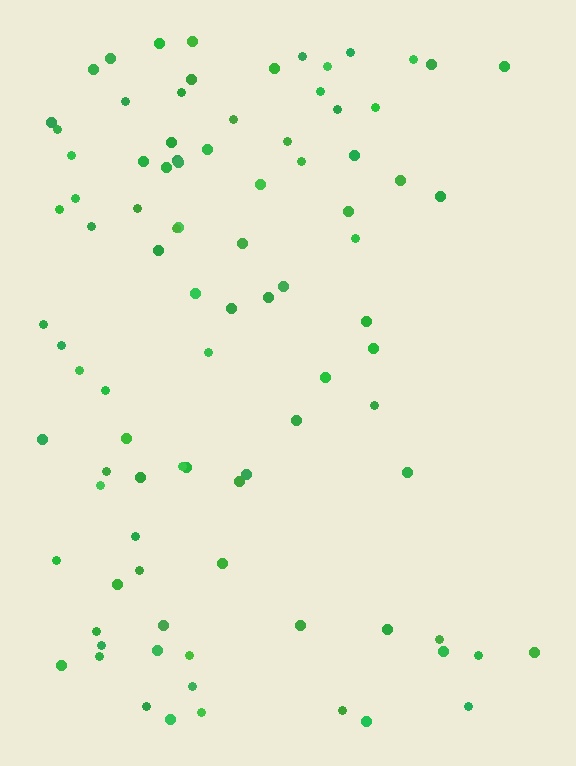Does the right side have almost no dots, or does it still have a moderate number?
Still a moderate number, just noticeably fewer than the left.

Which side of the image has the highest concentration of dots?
The left.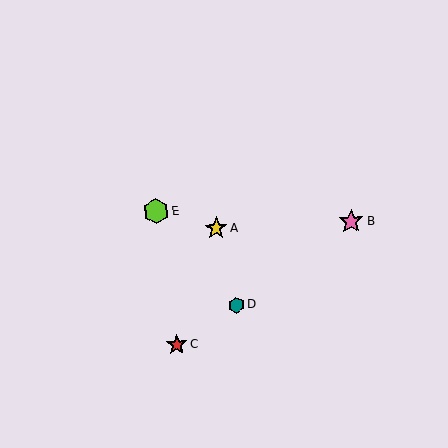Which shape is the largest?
The pink star (labeled B) is the largest.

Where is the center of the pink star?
The center of the pink star is at (351, 221).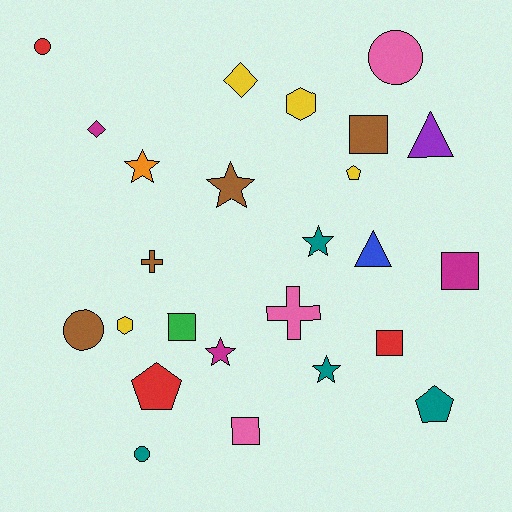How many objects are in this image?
There are 25 objects.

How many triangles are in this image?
There are 2 triangles.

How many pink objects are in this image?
There are 3 pink objects.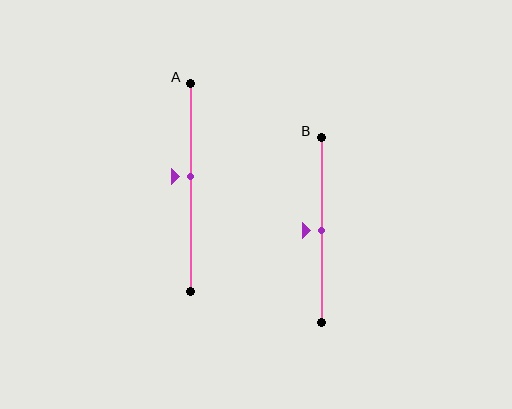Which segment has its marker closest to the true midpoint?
Segment B has its marker closest to the true midpoint.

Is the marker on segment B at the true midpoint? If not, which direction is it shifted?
Yes, the marker on segment B is at the true midpoint.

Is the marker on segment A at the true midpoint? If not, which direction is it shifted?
No, the marker on segment A is shifted upward by about 5% of the segment length.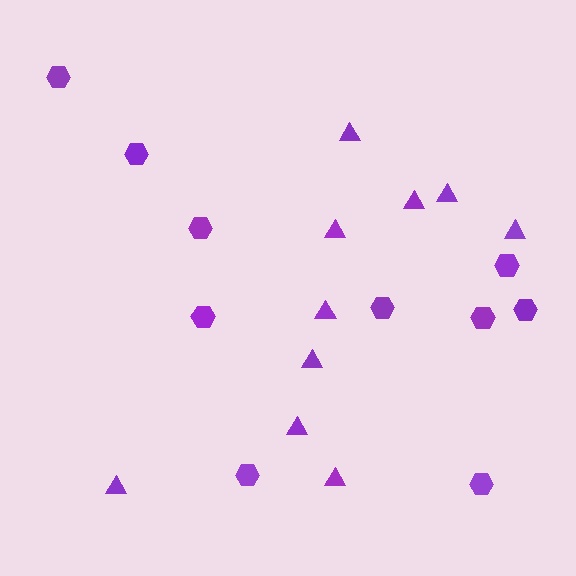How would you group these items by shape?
There are 2 groups: one group of hexagons (10) and one group of triangles (10).